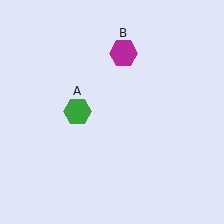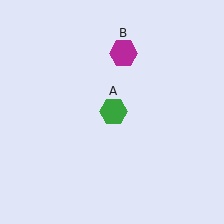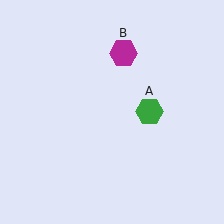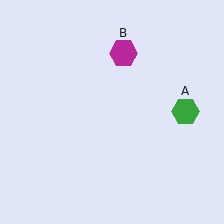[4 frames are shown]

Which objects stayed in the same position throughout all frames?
Magenta hexagon (object B) remained stationary.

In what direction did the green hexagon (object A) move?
The green hexagon (object A) moved right.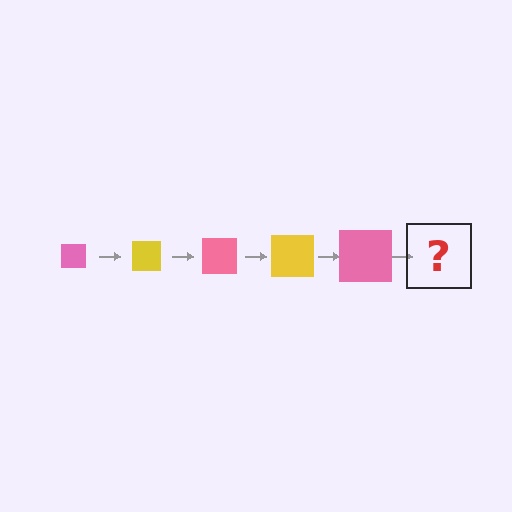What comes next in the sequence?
The next element should be a yellow square, larger than the previous one.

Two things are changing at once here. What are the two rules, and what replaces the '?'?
The two rules are that the square grows larger each step and the color cycles through pink and yellow. The '?' should be a yellow square, larger than the previous one.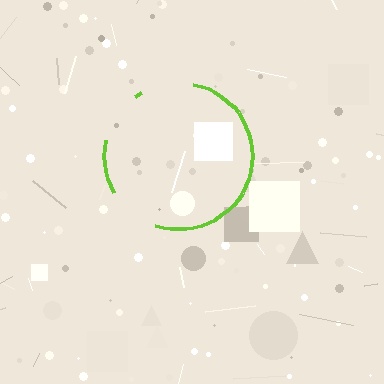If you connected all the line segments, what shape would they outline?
They would outline a circle.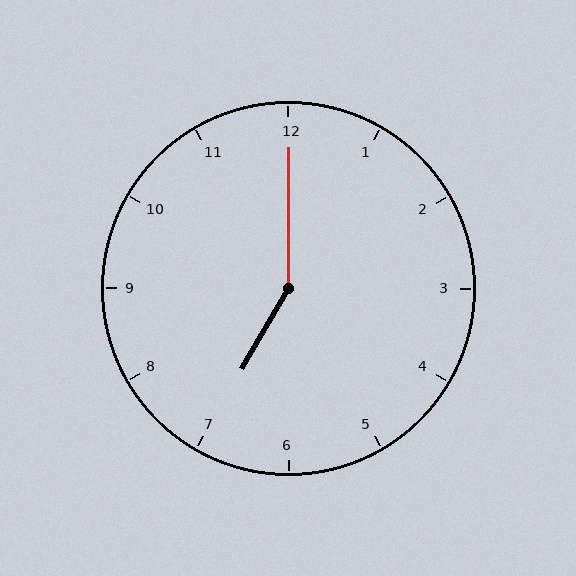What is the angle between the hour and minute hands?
Approximately 150 degrees.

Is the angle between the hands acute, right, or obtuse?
It is obtuse.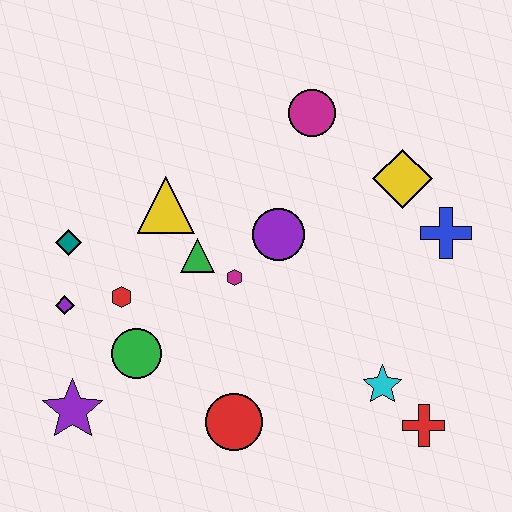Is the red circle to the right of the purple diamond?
Yes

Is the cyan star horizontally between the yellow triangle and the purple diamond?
No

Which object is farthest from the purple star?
The blue cross is farthest from the purple star.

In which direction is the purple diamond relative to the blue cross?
The purple diamond is to the left of the blue cross.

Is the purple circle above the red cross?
Yes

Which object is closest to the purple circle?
The magenta hexagon is closest to the purple circle.